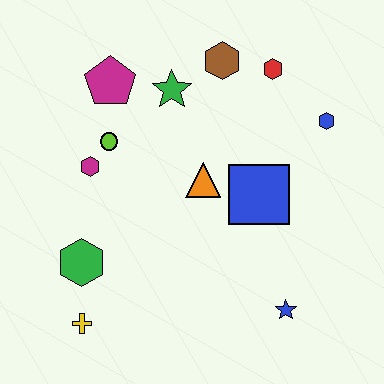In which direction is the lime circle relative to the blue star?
The lime circle is to the left of the blue star.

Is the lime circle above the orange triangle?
Yes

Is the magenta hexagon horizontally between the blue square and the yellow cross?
Yes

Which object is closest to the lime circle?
The magenta hexagon is closest to the lime circle.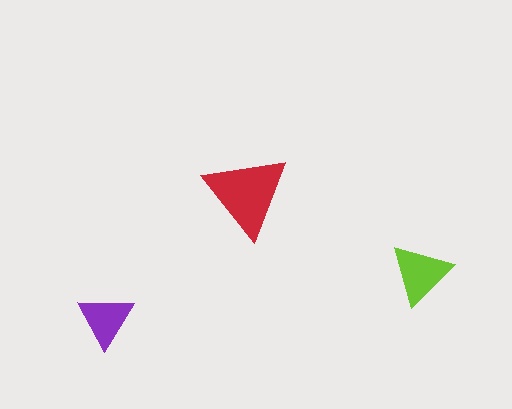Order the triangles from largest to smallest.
the red one, the lime one, the purple one.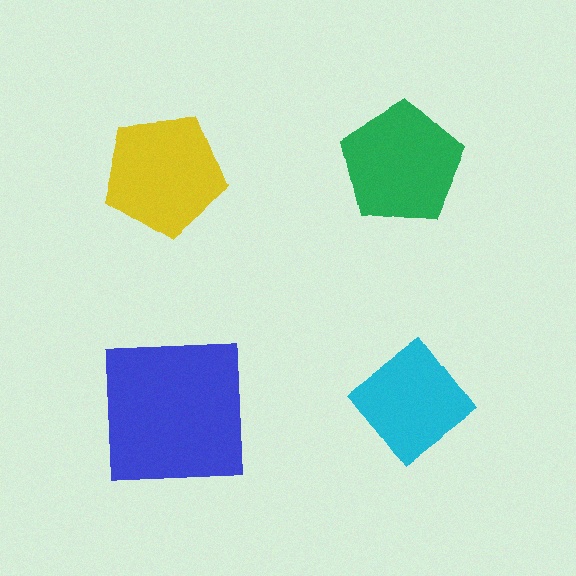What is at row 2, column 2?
A cyan diamond.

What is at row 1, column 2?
A green pentagon.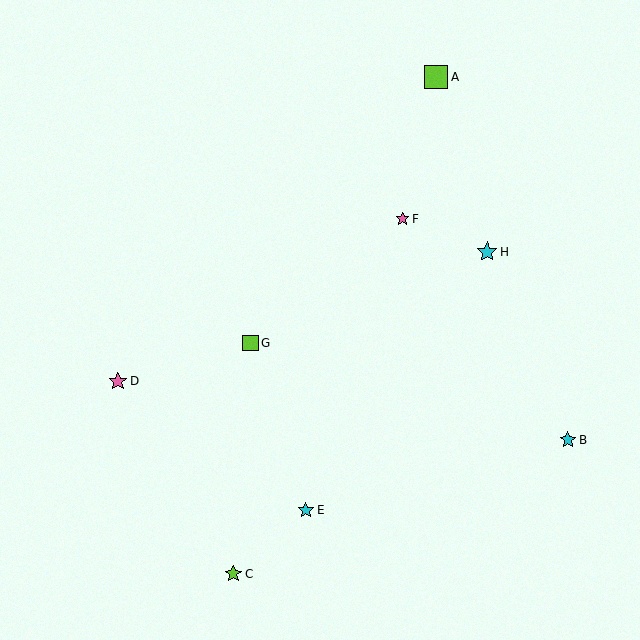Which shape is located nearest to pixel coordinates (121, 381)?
The pink star (labeled D) at (118, 381) is nearest to that location.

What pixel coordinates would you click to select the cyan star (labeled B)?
Click at (568, 440) to select the cyan star B.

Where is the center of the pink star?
The center of the pink star is at (118, 381).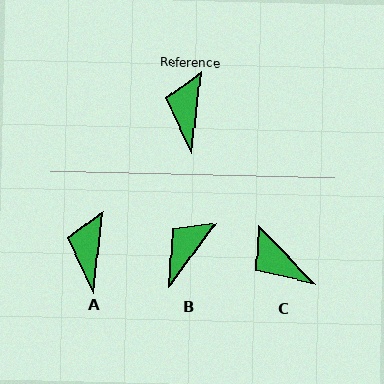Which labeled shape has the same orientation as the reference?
A.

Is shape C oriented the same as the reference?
No, it is off by about 50 degrees.